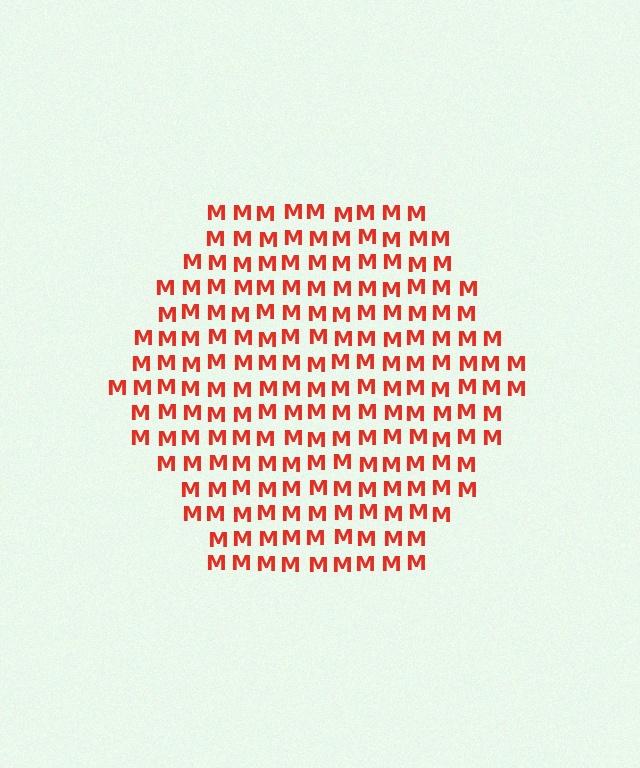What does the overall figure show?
The overall figure shows a hexagon.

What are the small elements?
The small elements are letter M's.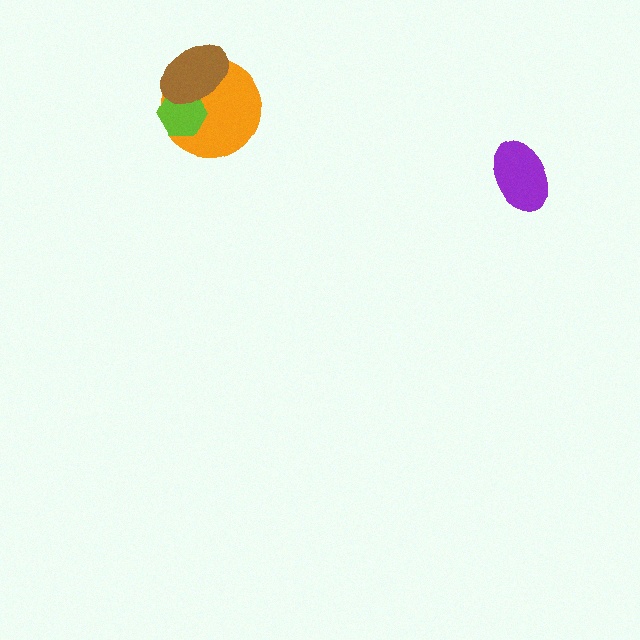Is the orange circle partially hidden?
Yes, it is partially covered by another shape.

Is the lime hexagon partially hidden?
Yes, it is partially covered by another shape.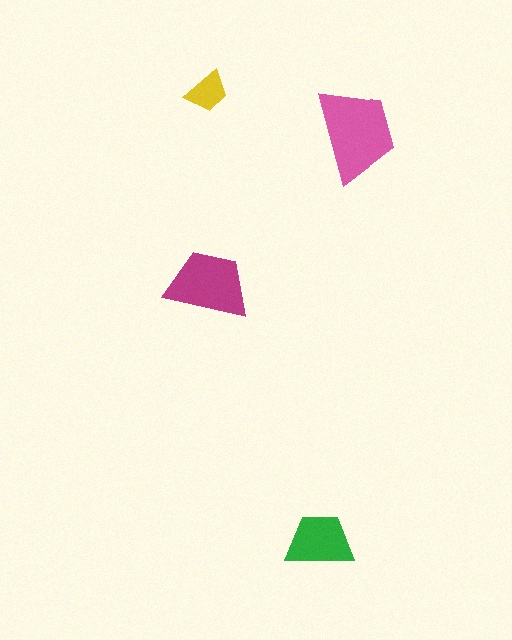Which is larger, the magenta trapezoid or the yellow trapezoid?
The magenta one.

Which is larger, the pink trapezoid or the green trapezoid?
The pink one.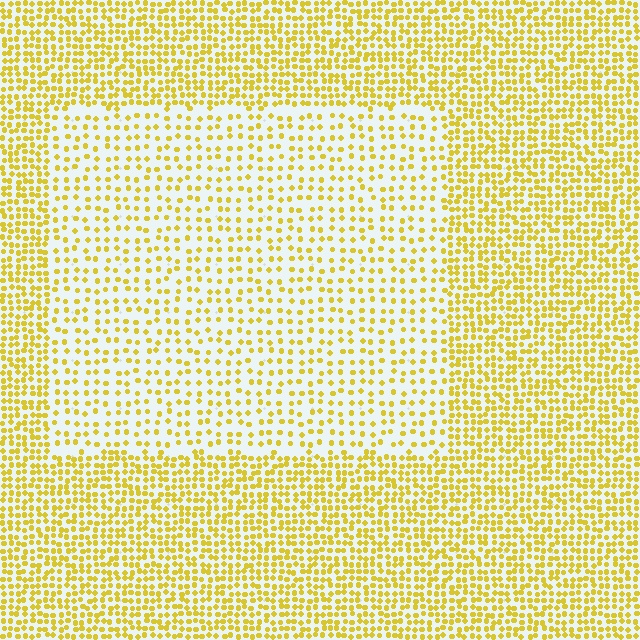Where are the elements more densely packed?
The elements are more densely packed outside the rectangle boundary.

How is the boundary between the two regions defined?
The boundary is defined by a change in element density (approximately 2.1x ratio). All elements are the same color, size, and shape.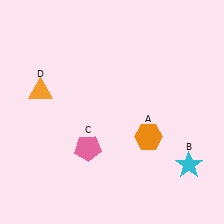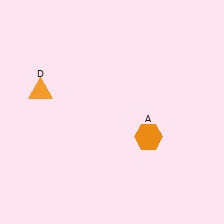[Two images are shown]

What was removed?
The cyan star (B), the pink pentagon (C) were removed in Image 2.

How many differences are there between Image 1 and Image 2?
There are 2 differences between the two images.